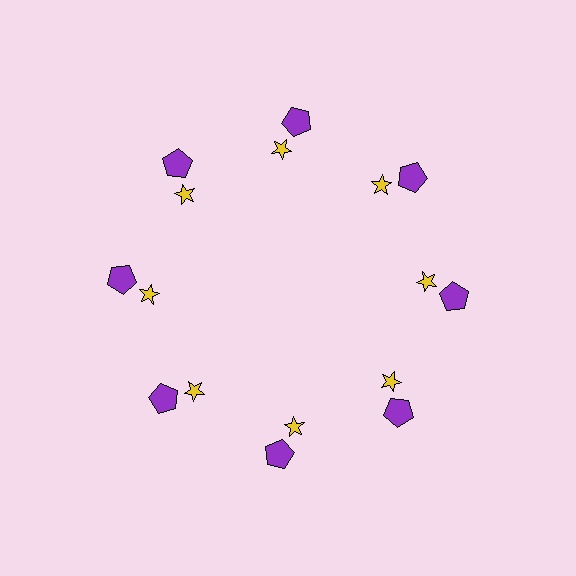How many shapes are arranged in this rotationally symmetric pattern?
There are 16 shapes, arranged in 8 groups of 2.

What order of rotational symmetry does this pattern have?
This pattern has 8-fold rotational symmetry.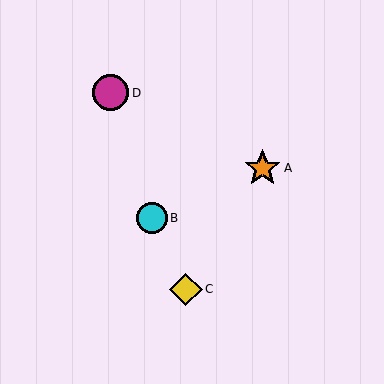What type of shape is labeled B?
Shape B is a cyan circle.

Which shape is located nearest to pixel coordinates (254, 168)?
The orange star (labeled A) at (262, 168) is nearest to that location.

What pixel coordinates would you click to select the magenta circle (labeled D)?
Click at (110, 93) to select the magenta circle D.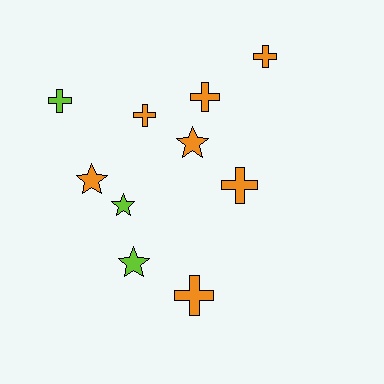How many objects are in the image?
There are 10 objects.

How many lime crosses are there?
There is 1 lime cross.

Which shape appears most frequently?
Cross, with 6 objects.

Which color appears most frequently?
Orange, with 7 objects.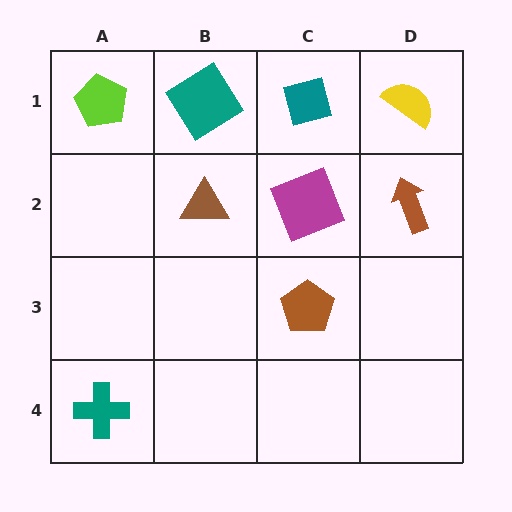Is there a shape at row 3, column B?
No, that cell is empty.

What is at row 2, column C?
A magenta square.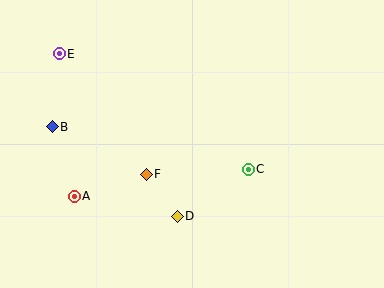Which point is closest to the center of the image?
Point F at (146, 174) is closest to the center.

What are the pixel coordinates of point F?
Point F is at (146, 174).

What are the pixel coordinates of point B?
Point B is at (52, 127).